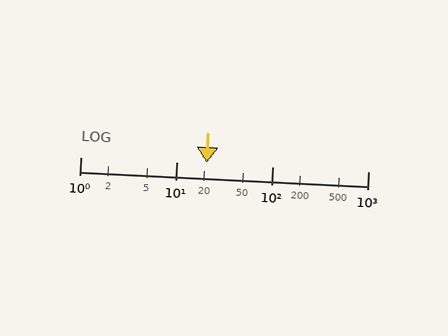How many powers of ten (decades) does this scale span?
The scale spans 3 decades, from 1 to 1000.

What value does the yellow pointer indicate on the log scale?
The pointer indicates approximately 21.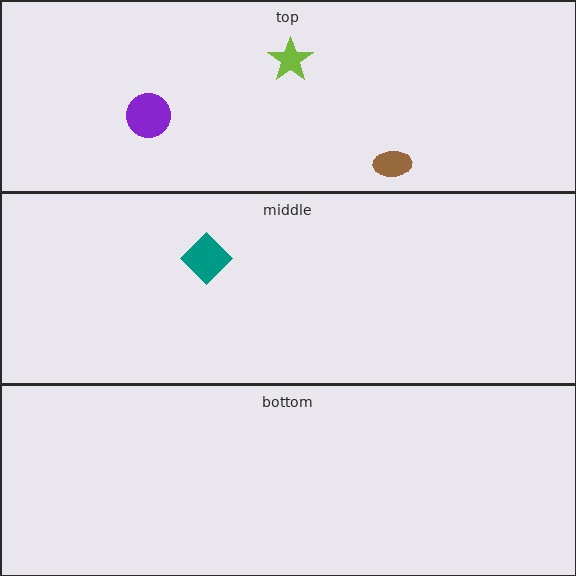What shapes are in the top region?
The brown ellipse, the lime star, the purple circle.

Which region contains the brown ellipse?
The top region.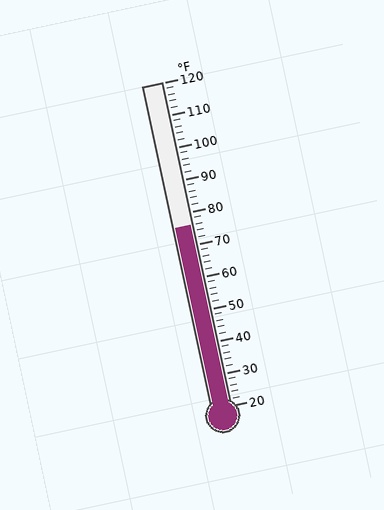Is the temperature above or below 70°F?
The temperature is above 70°F.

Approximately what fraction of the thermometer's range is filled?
The thermometer is filled to approximately 55% of its range.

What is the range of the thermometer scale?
The thermometer scale ranges from 20°F to 120°F.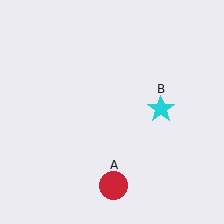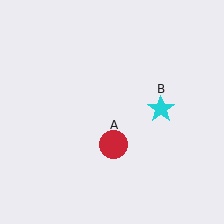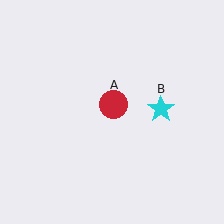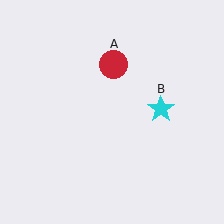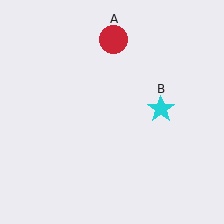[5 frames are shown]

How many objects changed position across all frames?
1 object changed position: red circle (object A).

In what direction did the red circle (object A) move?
The red circle (object A) moved up.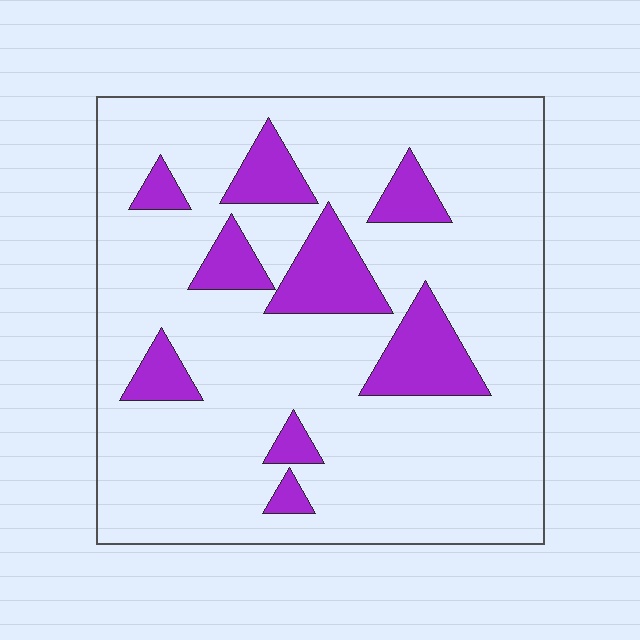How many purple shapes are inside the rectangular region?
9.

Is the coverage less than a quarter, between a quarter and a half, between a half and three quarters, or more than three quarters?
Less than a quarter.